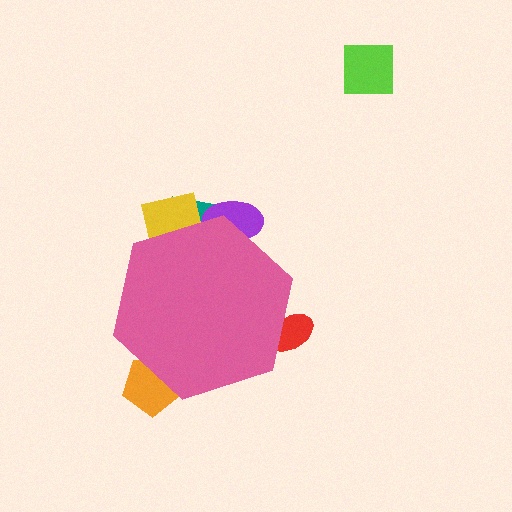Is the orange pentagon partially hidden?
Yes, the orange pentagon is partially hidden behind the pink hexagon.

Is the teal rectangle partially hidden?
Yes, the teal rectangle is partially hidden behind the pink hexagon.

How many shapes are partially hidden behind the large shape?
5 shapes are partially hidden.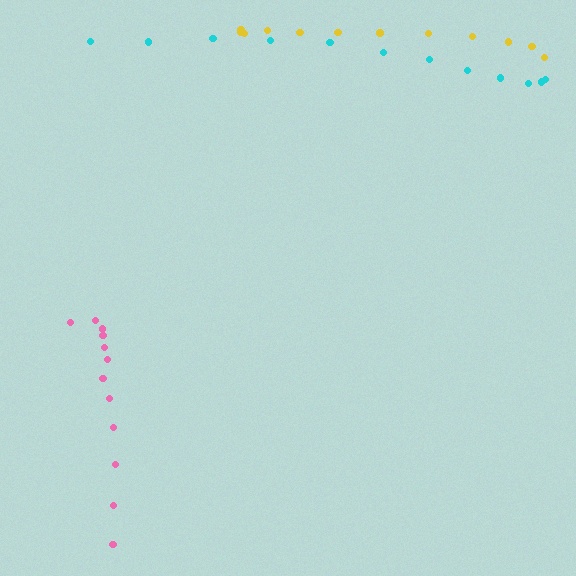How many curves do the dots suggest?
There are 3 distinct paths.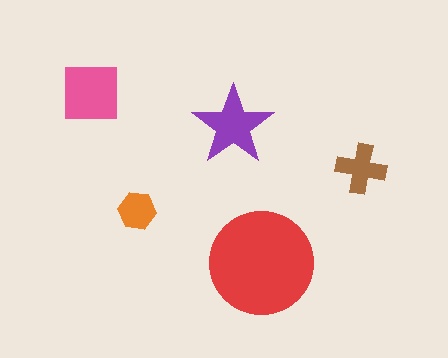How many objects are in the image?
There are 5 objects in the image.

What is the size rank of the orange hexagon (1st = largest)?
5th.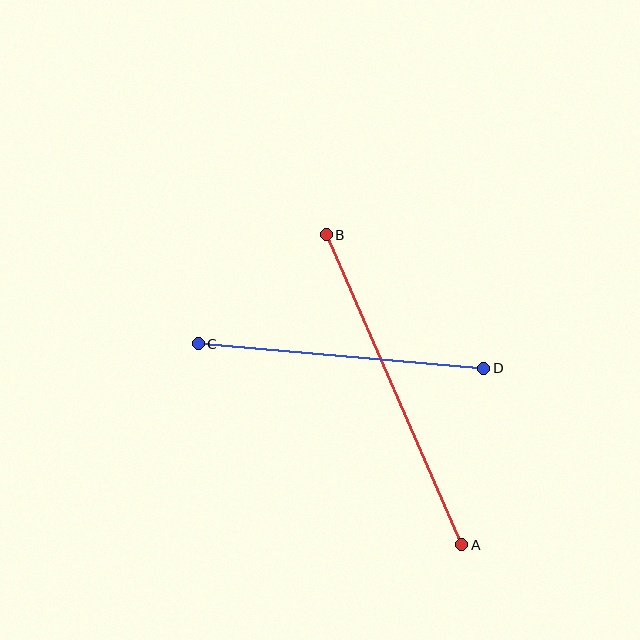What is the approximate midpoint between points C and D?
The midpoint is at approximately (341, 356) pixels.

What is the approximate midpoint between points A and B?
The midpoint is at approximately (394, 390) pixels.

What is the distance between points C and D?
The distance is approximately 286 pixels.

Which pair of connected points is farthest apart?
Points A and B are farthest apart.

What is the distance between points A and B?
The distance is approximately 338 pixels.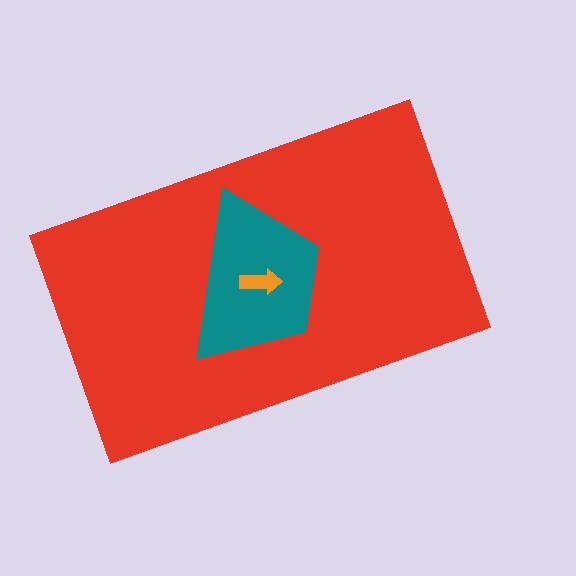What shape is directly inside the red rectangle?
The teal trapezoid.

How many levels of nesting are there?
3.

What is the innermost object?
The orange arrow.